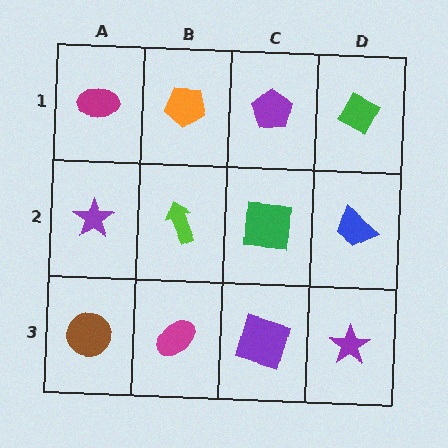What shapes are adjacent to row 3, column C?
A green square (row 2, column C), a magenta ellipse (row 3, column B), a purple star (row 3, column D).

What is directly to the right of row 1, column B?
A purple pentagon.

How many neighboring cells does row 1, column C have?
3.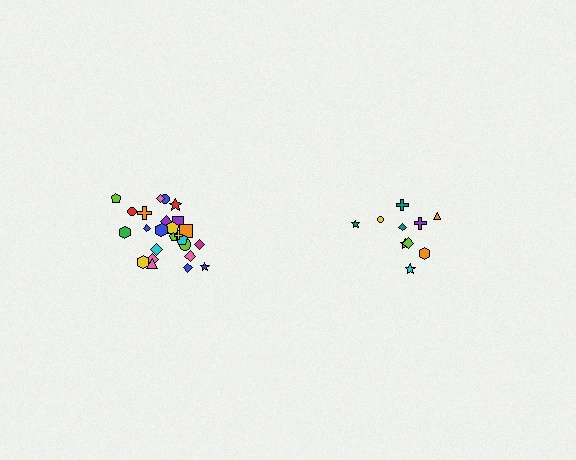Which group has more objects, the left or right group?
The left group.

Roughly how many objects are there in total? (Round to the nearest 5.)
Roughly 35 objects in total.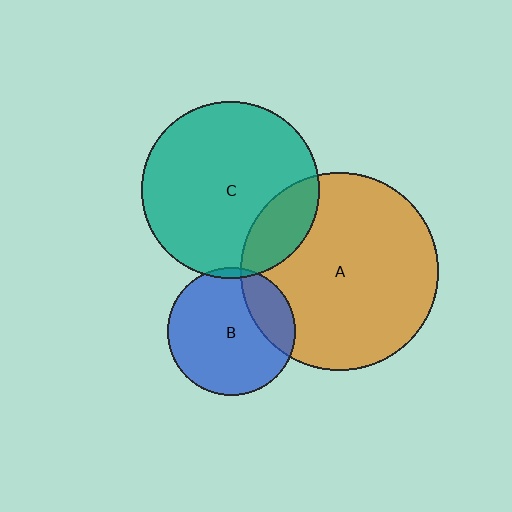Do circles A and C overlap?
Yes.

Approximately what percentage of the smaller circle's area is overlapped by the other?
Approximately 20%.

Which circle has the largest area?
Circle A (orange).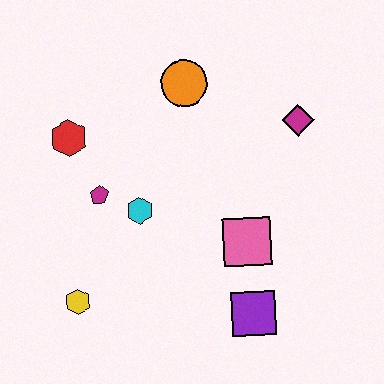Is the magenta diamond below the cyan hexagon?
No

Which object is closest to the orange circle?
The magenta diamond is closest to the orange circle.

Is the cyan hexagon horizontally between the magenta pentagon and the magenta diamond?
Yes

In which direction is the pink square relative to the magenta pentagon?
The pink square is to the right of the magenta pentagon.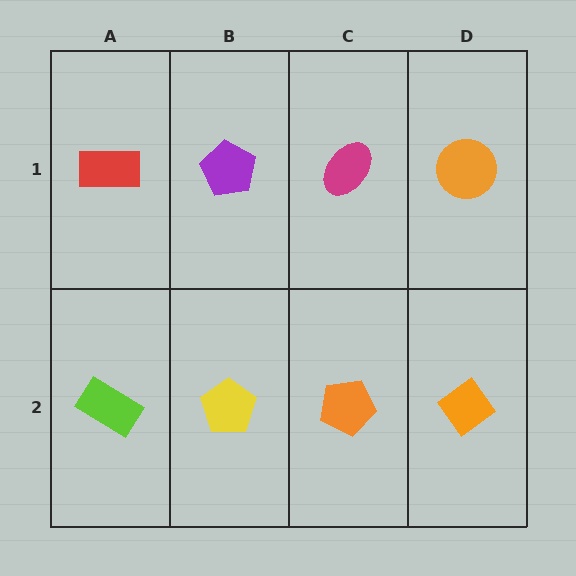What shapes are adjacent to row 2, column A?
A red rectangle (row 1, column A), a yellow pentagon (row 2, column B).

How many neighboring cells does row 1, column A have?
2.